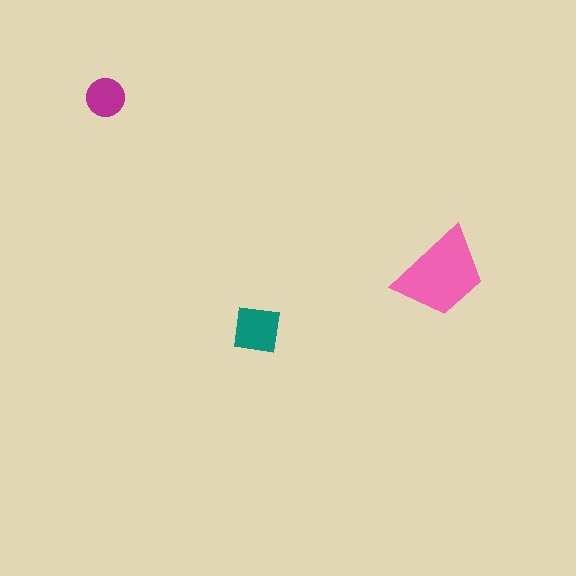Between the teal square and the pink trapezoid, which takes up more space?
The pink trapezoid.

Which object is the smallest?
The magenta circle.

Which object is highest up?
The magenta circle is topmost.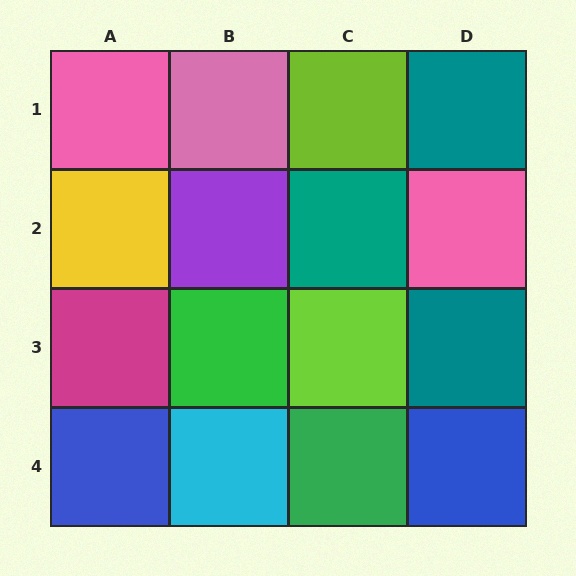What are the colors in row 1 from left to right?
Pink, pink, lime, teal.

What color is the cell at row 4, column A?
Blue.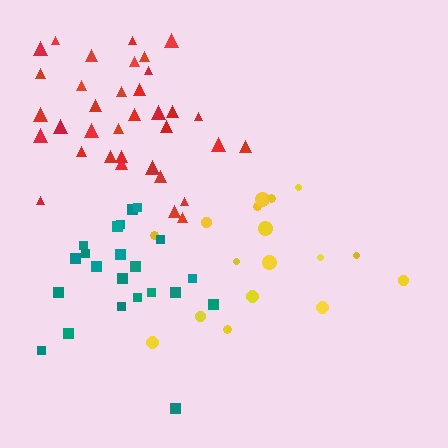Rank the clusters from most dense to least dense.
red, teal, yellow.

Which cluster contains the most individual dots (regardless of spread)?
Red (35).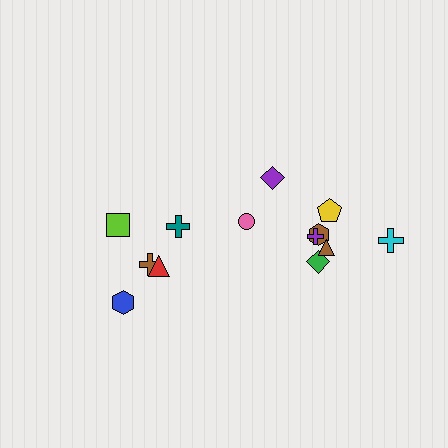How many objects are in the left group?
There are 5 objects.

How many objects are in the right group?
There are 8 objects.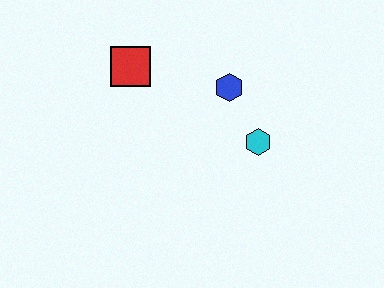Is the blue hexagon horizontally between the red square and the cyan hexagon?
Yes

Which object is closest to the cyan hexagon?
The blue hexagon is closest to the cyan hexagon.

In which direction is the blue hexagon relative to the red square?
The blue hexagon is to the right of the red square.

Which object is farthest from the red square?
The cyan hexagon is farthest from the red square.